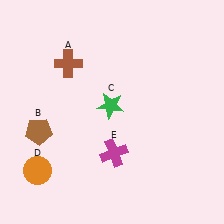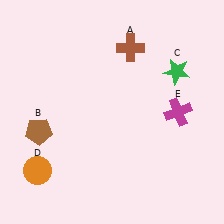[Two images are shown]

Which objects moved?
The objects that moved are: the brown cross (A), the green star (C), the magenta cross (E).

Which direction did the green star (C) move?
The green star (C) moved right.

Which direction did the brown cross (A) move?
The brown cross (A) moved right.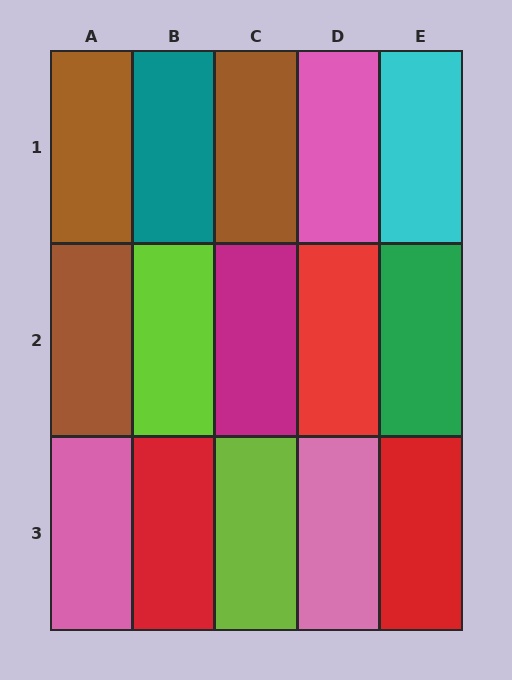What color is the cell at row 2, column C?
Magenta.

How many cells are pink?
3 cells are pink.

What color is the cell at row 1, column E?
Cyan.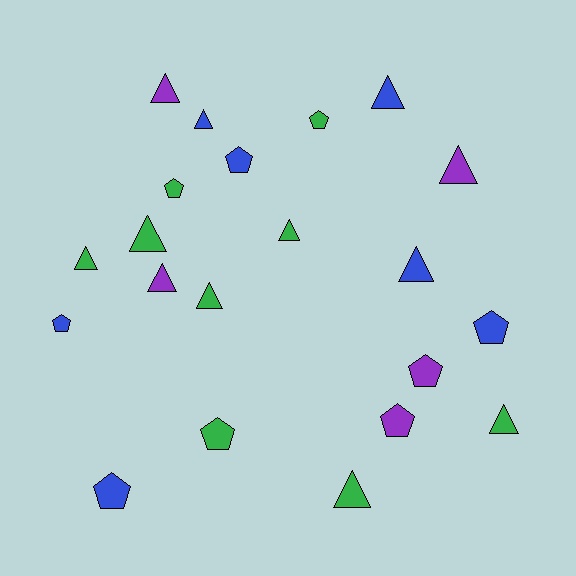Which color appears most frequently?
Green, with 9 objects.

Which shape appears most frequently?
Triangle, with 12 objects.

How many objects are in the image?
There are 21 objects.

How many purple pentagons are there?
There are 2 purple pentagons.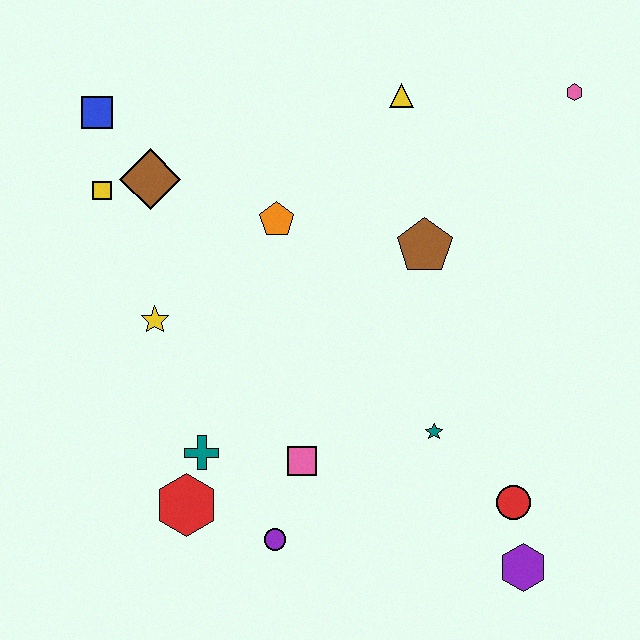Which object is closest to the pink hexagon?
The yellow triangle is closest to the pink hexagon.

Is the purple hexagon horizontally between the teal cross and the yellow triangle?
No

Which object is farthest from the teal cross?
The pink hexagon is farthest from the teal cross.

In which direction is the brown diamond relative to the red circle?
The brown diamond is to the left of the red circle.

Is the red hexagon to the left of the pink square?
Yes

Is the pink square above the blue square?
No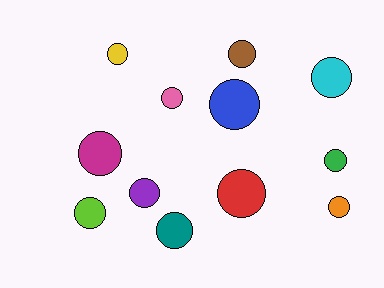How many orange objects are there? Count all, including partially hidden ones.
There is 1 orange object.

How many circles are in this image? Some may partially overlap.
There are 12 circles.